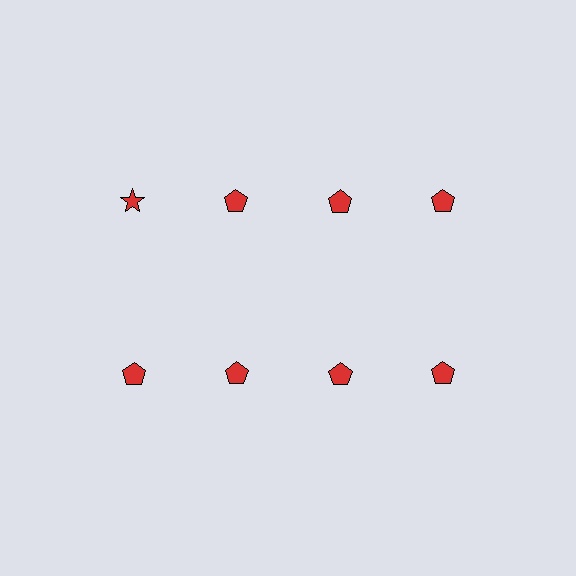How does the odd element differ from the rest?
It has a different shape: star instead of pentagon.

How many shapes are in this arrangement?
There are 8 shapes arranged in a grid pattern.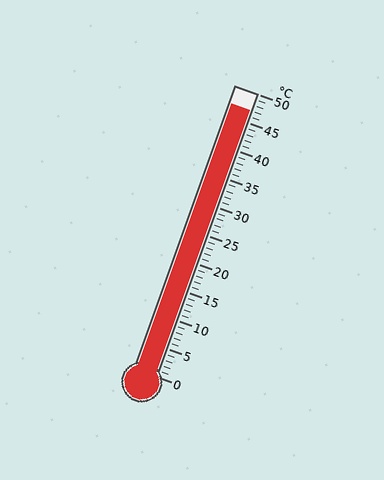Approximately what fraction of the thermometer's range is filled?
The thermometer is filled to approximately 95% of its range.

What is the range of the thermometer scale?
The thermometer scale ranges from 0°C to 50°C.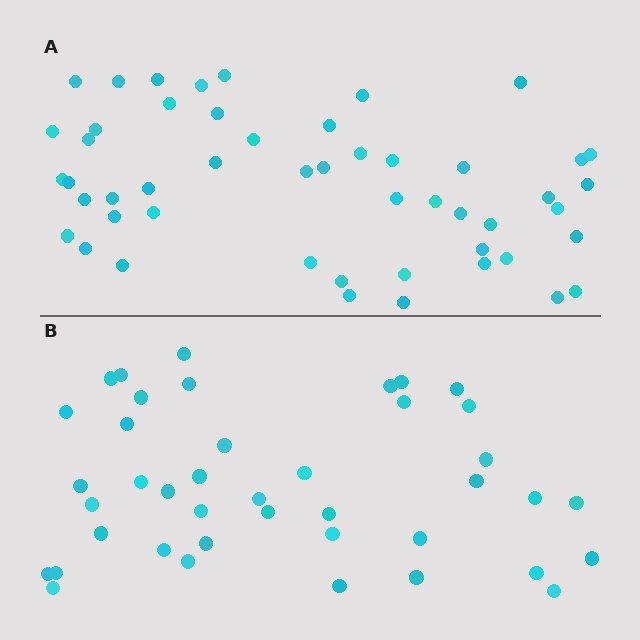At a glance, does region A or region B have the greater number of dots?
Region A (the top region) has more dots.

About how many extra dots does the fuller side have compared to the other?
Region A has roughly 8 or so more dots than region B.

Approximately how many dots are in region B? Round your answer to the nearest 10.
About 40 dots. (The exact count is 41, which rounds to 40.)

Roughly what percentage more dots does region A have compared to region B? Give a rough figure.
About 20% more.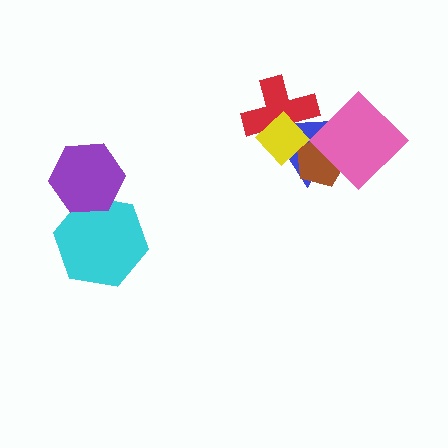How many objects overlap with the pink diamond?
2 objects overlap with the pink diamond.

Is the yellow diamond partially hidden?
No, no other shape covers it.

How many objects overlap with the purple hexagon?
1 object overlaps with the purple hexagon.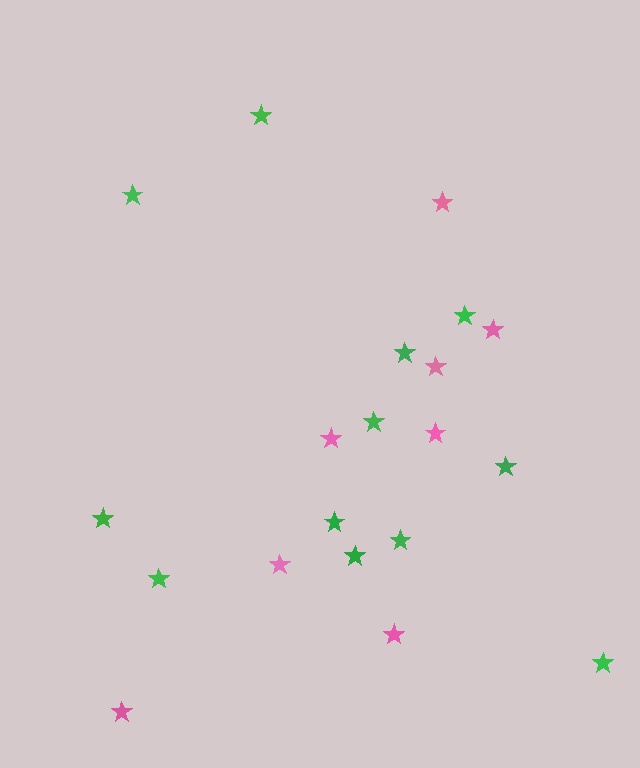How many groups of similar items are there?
There are 2 groups: one group of green stars (12) and one group of pink stars (8).